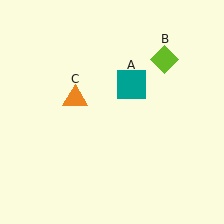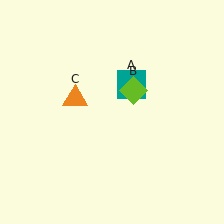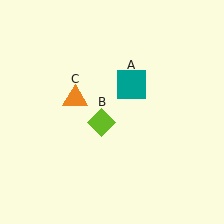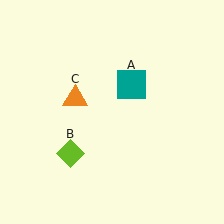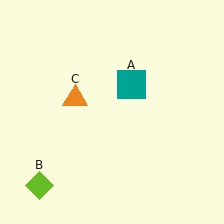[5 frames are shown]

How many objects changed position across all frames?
1 object changed position: lime diamond (object B).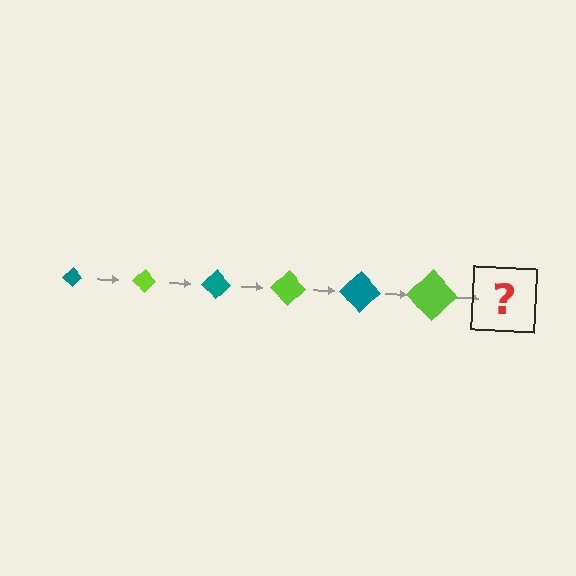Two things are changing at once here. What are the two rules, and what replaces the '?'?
The two rules are that the diamond grows larger each step and the color cycles through teal and lime. The '?' should be a teal diamond, larger than the previous one.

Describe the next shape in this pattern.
It should be a teal diamond, larger than the previous one.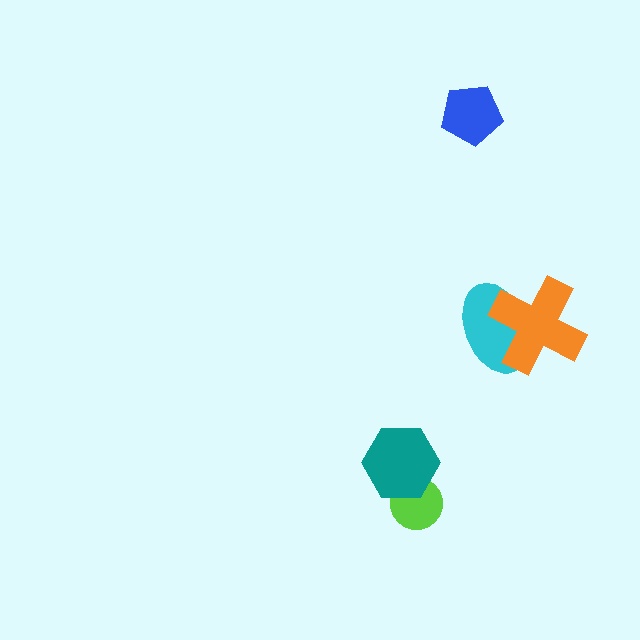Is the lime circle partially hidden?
Yes, it is partially covered by another shape.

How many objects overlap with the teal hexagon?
1 object overlaps with the teal hexagon.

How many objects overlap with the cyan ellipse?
1 object overlaps with the cyan ellipse.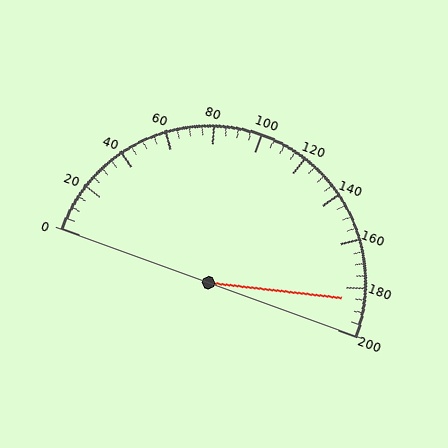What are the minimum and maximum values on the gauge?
The gauge ranges from 0 to 200.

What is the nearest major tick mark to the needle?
The nearest major tick mark is 180.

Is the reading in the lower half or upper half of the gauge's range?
The reading is in the upper half of the range (0 to 200).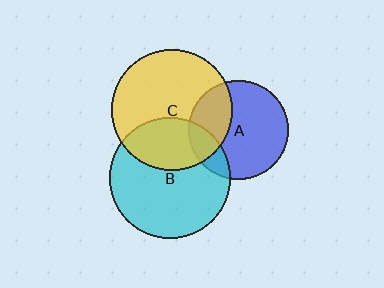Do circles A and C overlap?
Yes.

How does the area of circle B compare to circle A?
Approximately 1.5 times.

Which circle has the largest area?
Circle B (cyan).